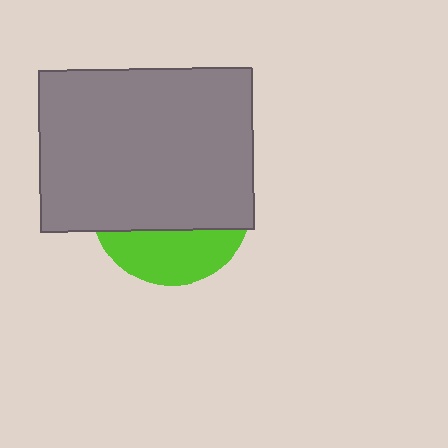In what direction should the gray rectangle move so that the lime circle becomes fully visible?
The gray rectangle should move up. That is the shortest direction to clear the overlap and leave the lime circle fully visible.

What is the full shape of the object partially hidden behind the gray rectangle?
The partially hidden object is a lime circle.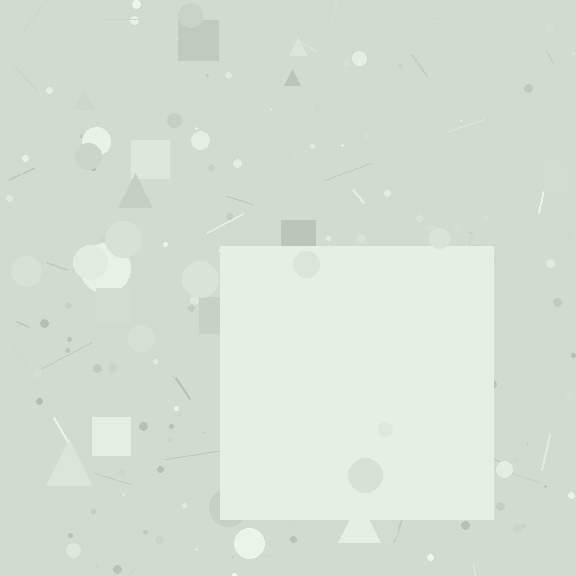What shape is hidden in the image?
A square is hidden in the image.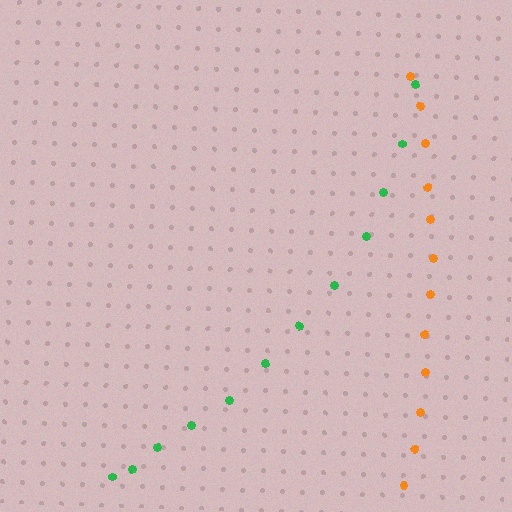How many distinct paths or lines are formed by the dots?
There are 2 distinct paths.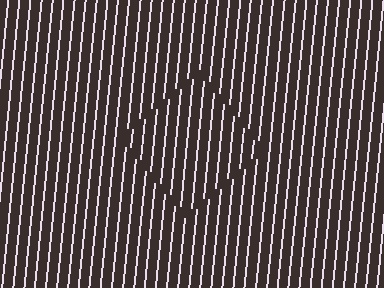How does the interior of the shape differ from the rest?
The interior of the shape contains the same grating, shifted by half a period — the contour is defined by the phase discontinuity where line-ends from the inner and outer gratings abut.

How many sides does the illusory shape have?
4 sides — the line-ends trace a square.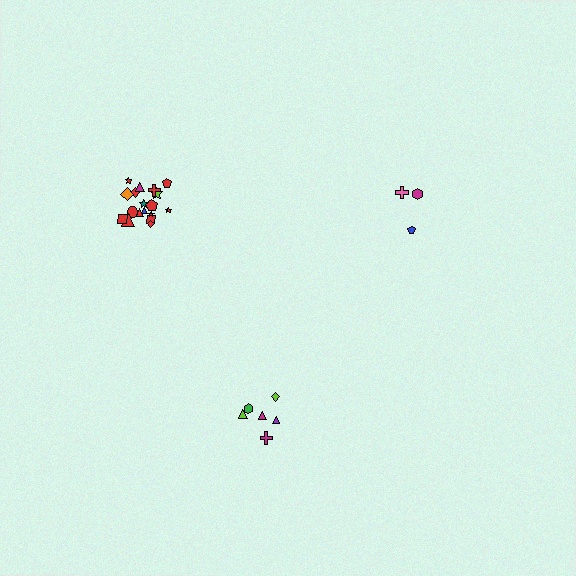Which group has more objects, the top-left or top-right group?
The top-left group.